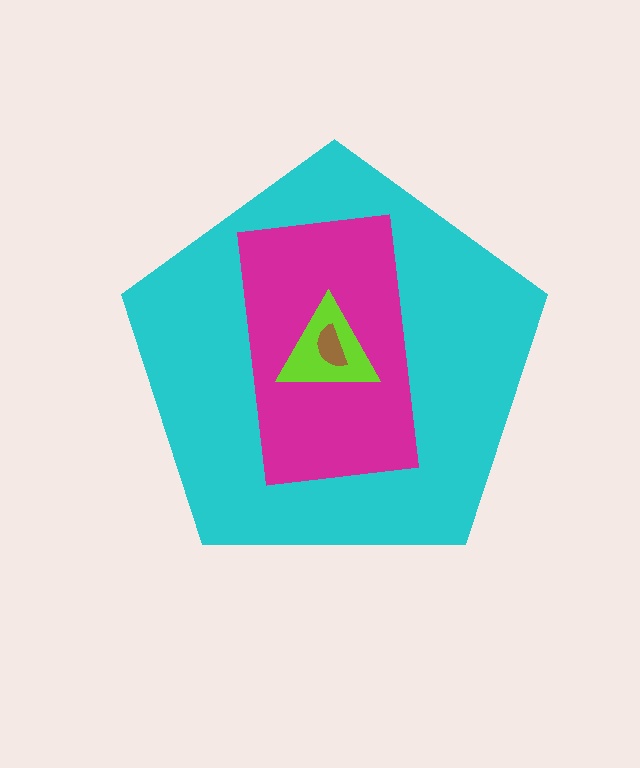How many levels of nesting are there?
4.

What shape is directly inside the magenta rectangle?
The lime triangle.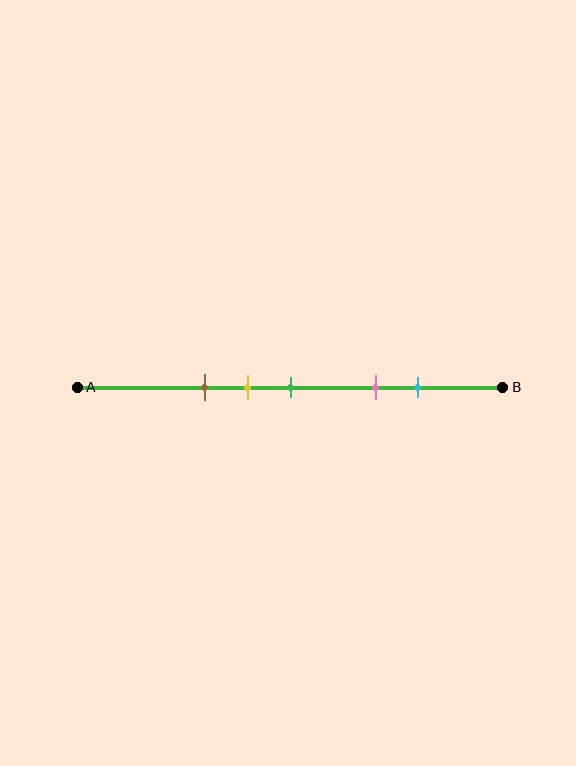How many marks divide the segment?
There are 5 marks dividing the segment.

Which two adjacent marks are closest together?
The yellow and green marks are the closest adjacent pair.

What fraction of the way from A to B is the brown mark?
The brown mark is approximately 30% (0.3) of the way from A to B.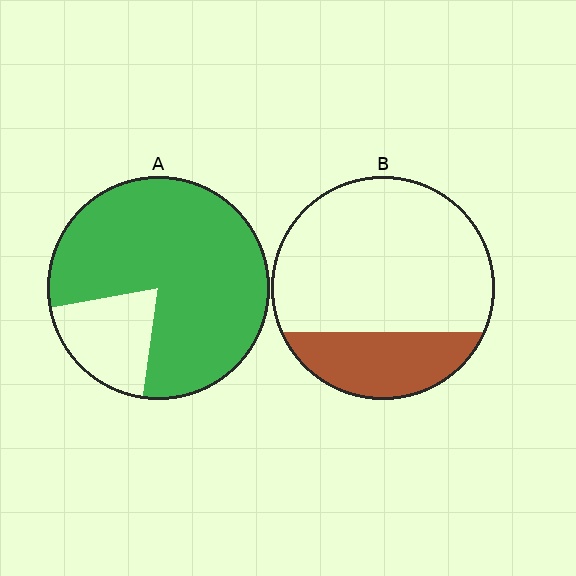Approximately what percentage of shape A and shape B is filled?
A is approximately 80% and B is approximately 25%.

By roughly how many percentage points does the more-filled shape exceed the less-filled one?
By roughly 55 percentage points (A over B).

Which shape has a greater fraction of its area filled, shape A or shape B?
Shape A.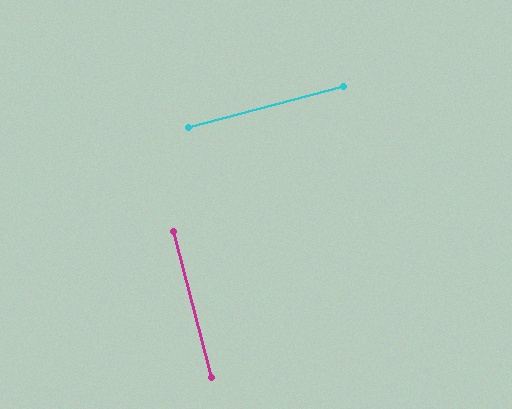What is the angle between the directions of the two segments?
Approximately 90 degrees.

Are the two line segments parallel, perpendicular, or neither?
Perpendicular — they meet at approximately 90°.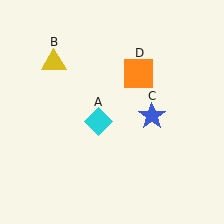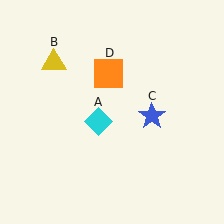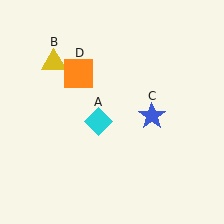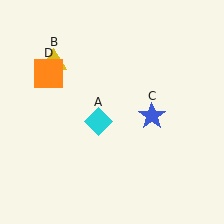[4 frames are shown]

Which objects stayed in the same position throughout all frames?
Cyan diamond (object A) and yellow triangle (object B) and blue star (object C) remained stationary.